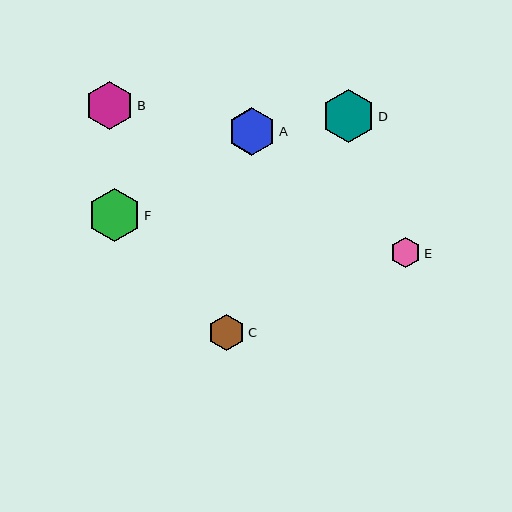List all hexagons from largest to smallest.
From largest to smallest: F, D, B, A, C, E.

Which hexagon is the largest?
Hexagon F is the largest with a size of approximately 53 pixels.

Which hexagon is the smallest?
Hexagon E is the smallest with a size of approximately 31 pixels.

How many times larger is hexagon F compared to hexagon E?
Hexagon F is approximately 1.7 times the size of hexagon E.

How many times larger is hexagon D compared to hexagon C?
Hexagon D is approximately 1.5 times the size of hexagon C.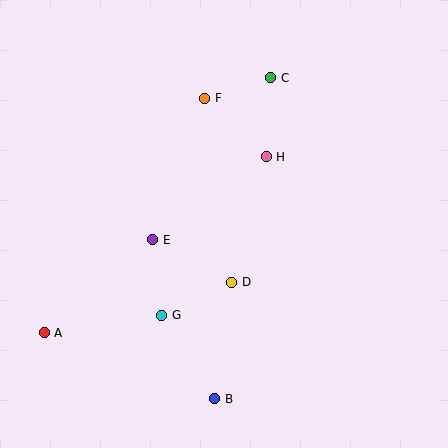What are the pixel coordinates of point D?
Point D is at (232, 282).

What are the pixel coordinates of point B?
Point B is at (215, 399).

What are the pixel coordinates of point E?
Point E is at (153, 240).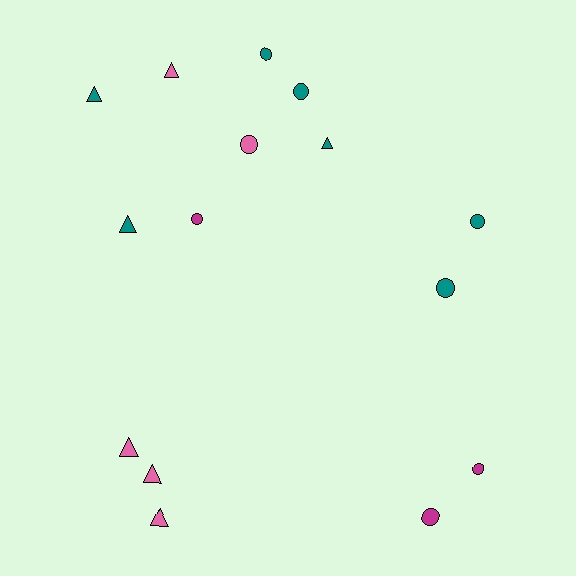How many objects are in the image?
There are 15 objects.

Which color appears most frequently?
Teal, with 7 objects.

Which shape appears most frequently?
Circle, with 8 objects.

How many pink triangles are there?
There are 4 pink triangles.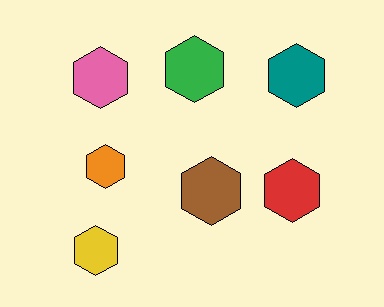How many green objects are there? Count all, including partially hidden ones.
There is 1 green object.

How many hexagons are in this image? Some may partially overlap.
There are 7 hexagons.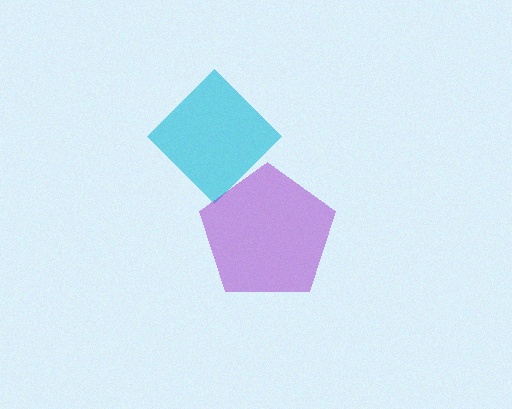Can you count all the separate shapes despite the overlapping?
Yes, there are 2 separate shapes.